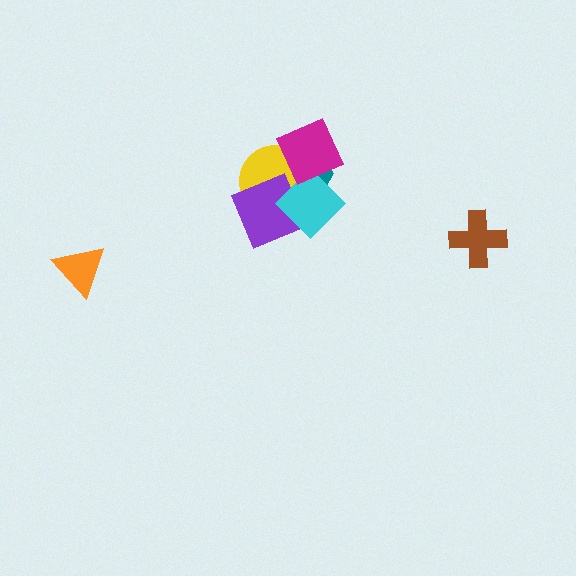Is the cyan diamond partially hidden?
Yes, it is partially covered by another shape.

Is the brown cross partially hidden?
No, no other shape covers it.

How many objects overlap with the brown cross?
0 objects overlap with the brown cross.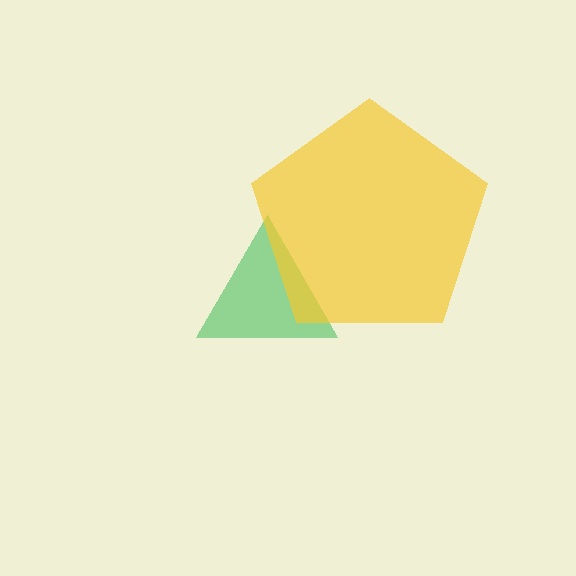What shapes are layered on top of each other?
The layered shapes are: a green triangle, a yellow pentagon.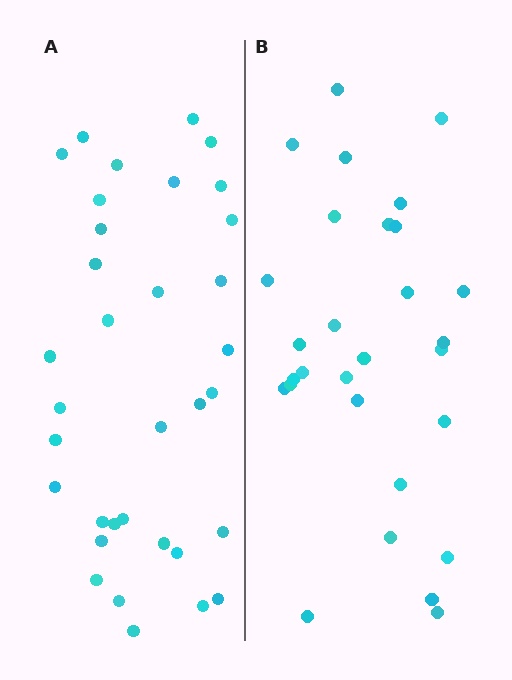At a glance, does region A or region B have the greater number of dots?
Region A (the left region) has more dots.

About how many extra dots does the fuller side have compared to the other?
Region A has about 5 more dots than region B.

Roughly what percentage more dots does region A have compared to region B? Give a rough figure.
About 15% more.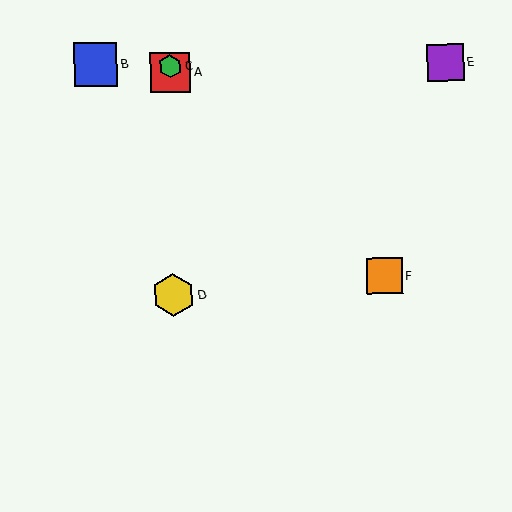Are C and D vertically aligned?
Yes, both are at x≈170.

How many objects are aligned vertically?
3 objects (A, C, D) are aligned vertically.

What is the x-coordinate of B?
Object B is at x≈95.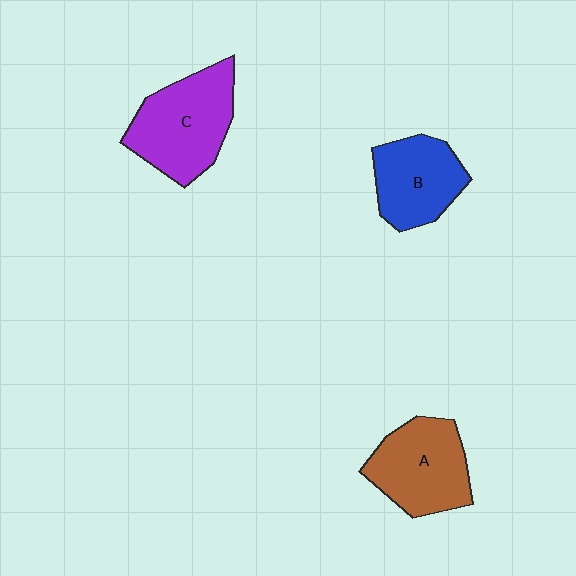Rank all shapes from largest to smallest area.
From largest to smallest: C (purple), A (brown), B (blue).